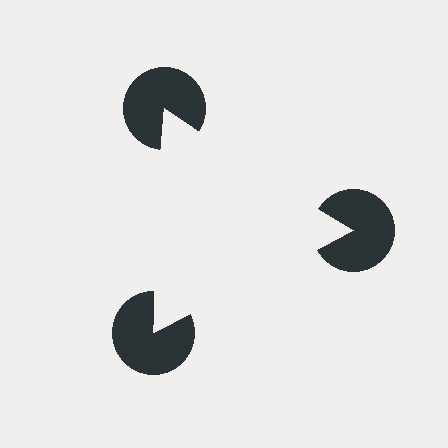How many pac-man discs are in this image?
There are 3 — one at each vertex of the illusory triangle.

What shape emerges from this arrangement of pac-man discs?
An illusory triangle — its edges are inferred from the aligned wedge cuts in the pac-man discs, not physically drawn.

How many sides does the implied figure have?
3 sides.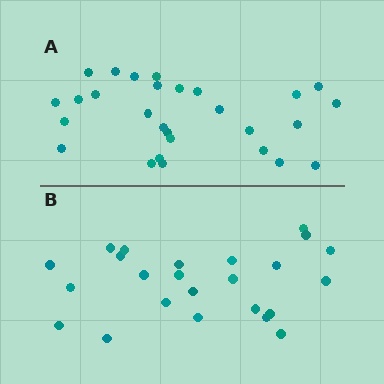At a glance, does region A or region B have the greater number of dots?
Region A (the top region) has more dots.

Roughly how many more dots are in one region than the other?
Region A has about 4 more dots than region B.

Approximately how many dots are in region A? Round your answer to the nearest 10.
About 30 dots. (The exact count is 28, which rounds to 30.)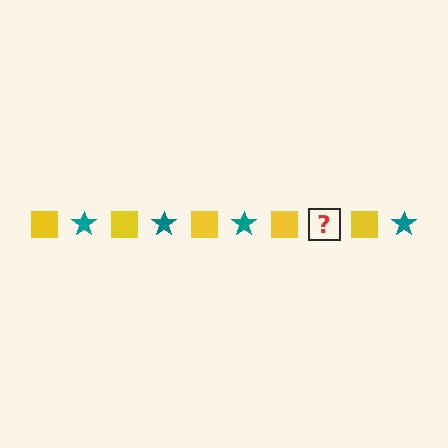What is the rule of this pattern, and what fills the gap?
The rule is that the pattern alternates between yellow square and teal star. The gap should be filled with a teal star.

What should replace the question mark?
The question mark should be replaced with a teal star.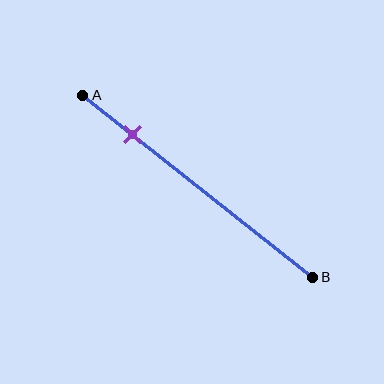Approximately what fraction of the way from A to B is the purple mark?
The purple mark is approximately 20% of the way from A to B.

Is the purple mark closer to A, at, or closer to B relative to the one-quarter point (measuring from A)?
The purple mark is closer to point A than the one-quarter point of segment AB.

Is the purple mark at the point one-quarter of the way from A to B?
No, the mark is at about 20% from A, not at the 25% one-quarter point.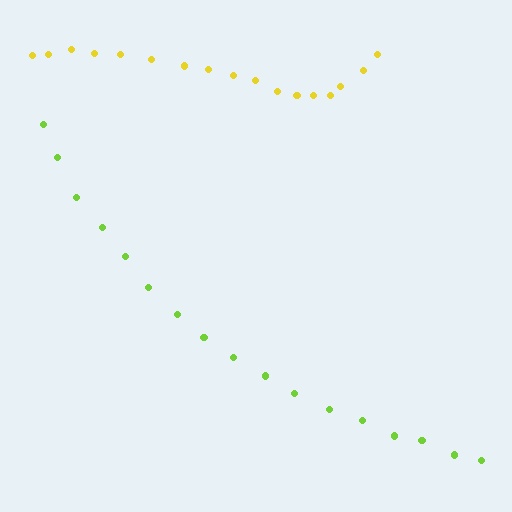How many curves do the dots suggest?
There are 2 distinct paths.